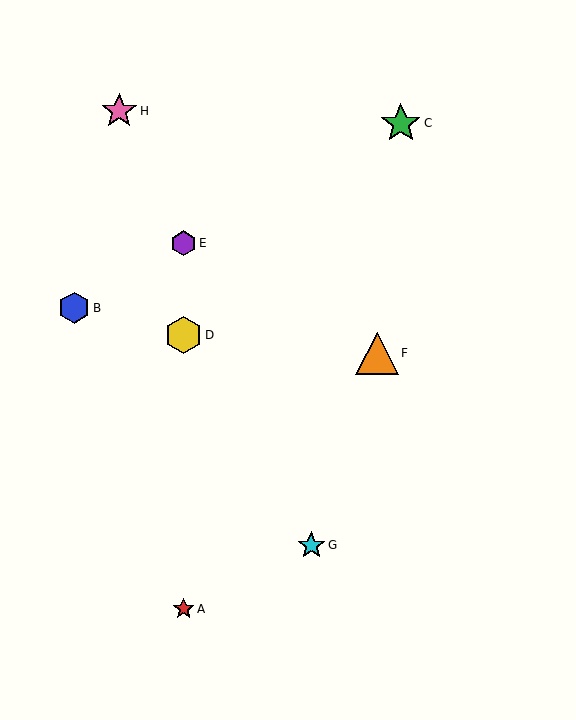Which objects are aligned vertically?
Objects A, D, E are aligned vertically.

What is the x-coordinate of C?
Object C is at x≈401.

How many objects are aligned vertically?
3 objects (A, D, E) are aligned vertically.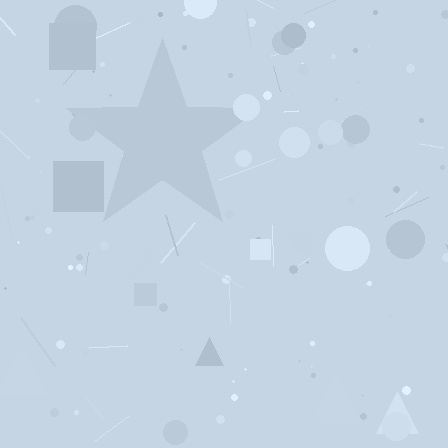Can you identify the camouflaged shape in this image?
The camouflaged shape is a star.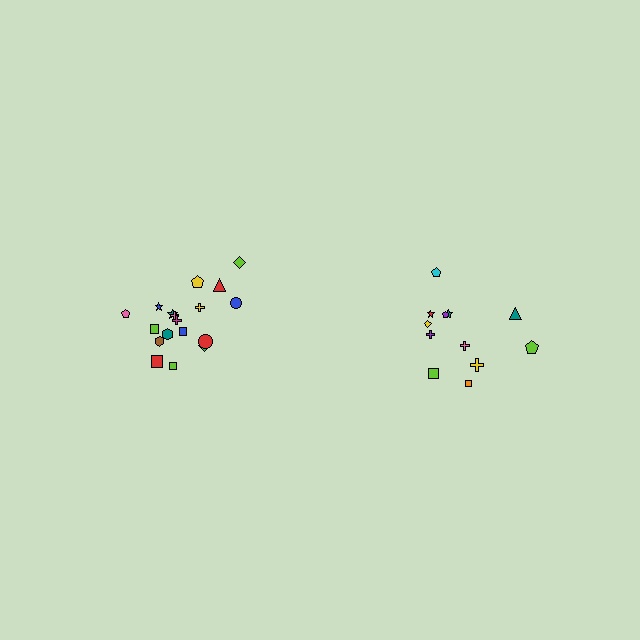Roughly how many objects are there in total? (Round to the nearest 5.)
Roughly 30 objects in total.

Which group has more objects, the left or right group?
The left group.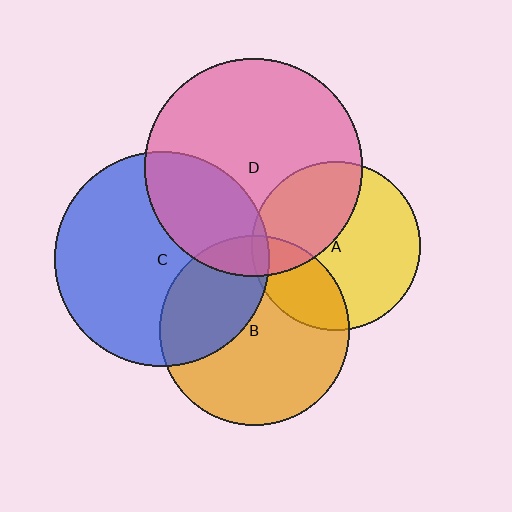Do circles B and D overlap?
Yes.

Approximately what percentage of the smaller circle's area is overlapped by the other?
Approximately 10%.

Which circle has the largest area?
Circle D (pink).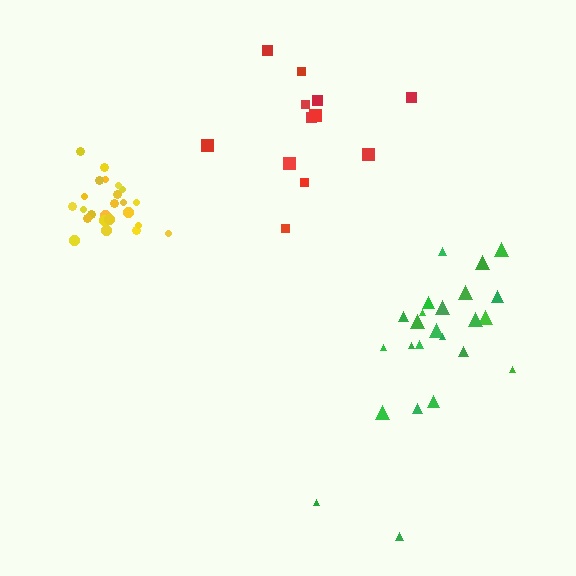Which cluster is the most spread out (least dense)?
Red.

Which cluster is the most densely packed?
Yellow.